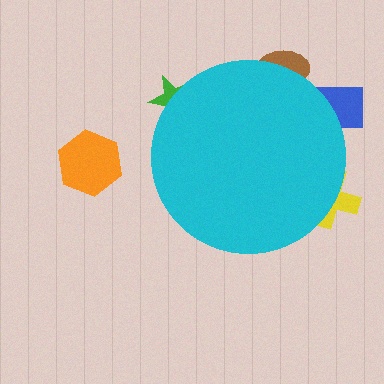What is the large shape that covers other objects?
A cyan circle.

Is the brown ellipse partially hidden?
Yes, the brown ellipse is partially hidden behind the cyan circle.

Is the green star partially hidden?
Yes, the green star is partially hidden behind the cyan circle.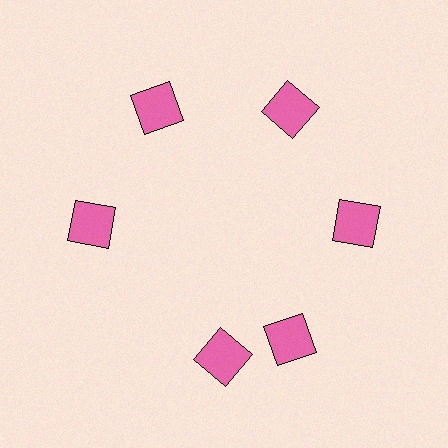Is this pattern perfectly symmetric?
No. The 6 pink squares are arranged in a ring, but one element near the 7 o'clock position is rotated out of alignment along the ring, breaking the 6-fold rotational symmetry.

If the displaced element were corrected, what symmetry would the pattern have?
It would have 6-fold rotational symmetry — the pattern would map onto itself every 60 degrees.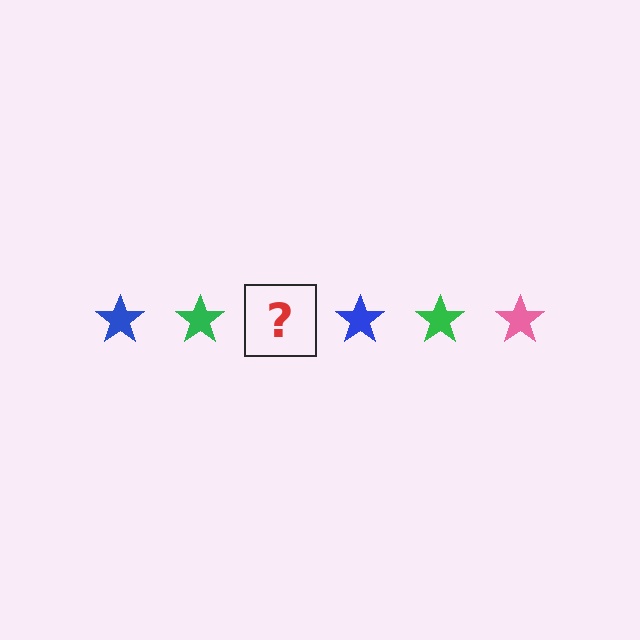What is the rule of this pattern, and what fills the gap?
The rule is that the pattern cycles through blue, green, pink stars. The gap should be filled with a pink star.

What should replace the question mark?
The question mark should be replaced with a pink star.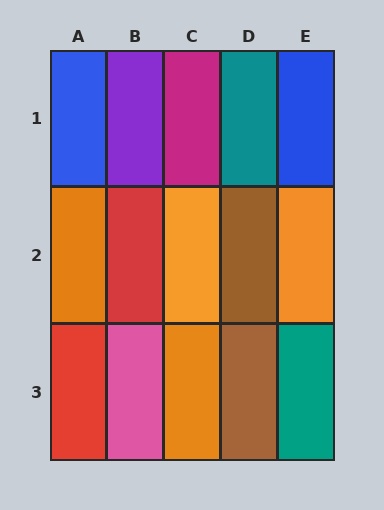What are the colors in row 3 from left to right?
Red, pink, orange, brown, teal.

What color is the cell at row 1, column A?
Blue.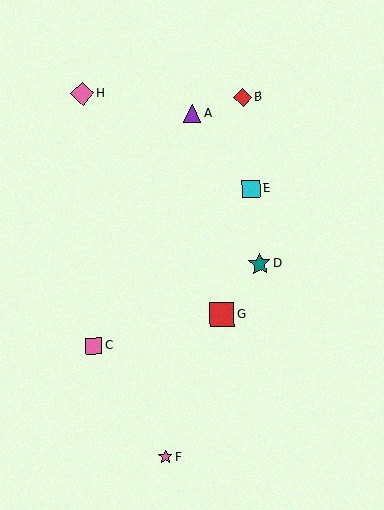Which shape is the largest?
The red square (labeled G) is the largest.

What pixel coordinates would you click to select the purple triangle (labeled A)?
Click at (192, 114) to select the purple triangle A.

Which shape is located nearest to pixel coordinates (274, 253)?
The teal star (labeled D) at (260, 264) is nearest to that location.